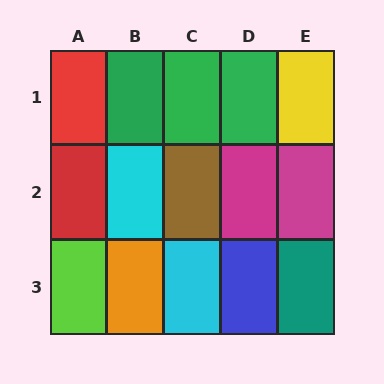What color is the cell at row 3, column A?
Lime.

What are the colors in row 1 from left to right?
Red, green, green, green, yellow.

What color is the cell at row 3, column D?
Blue.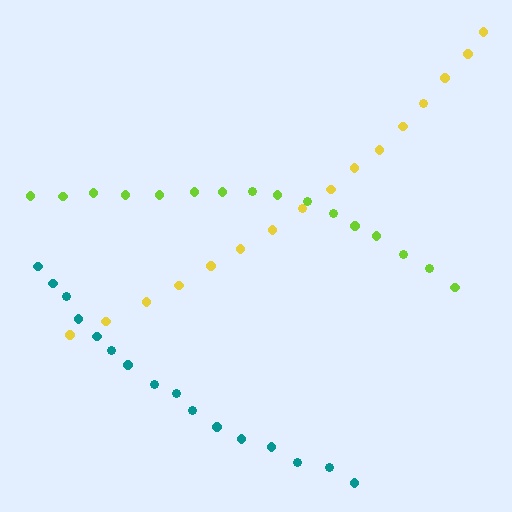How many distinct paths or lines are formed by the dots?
There are 3 distinct paths.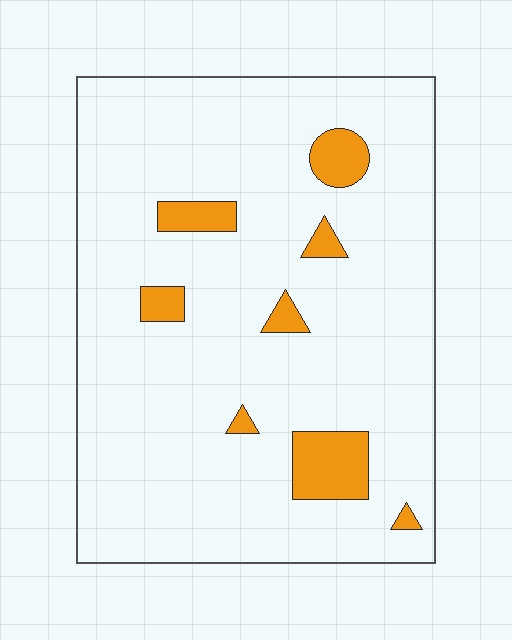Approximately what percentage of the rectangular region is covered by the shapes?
Approximately 10%.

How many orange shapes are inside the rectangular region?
8.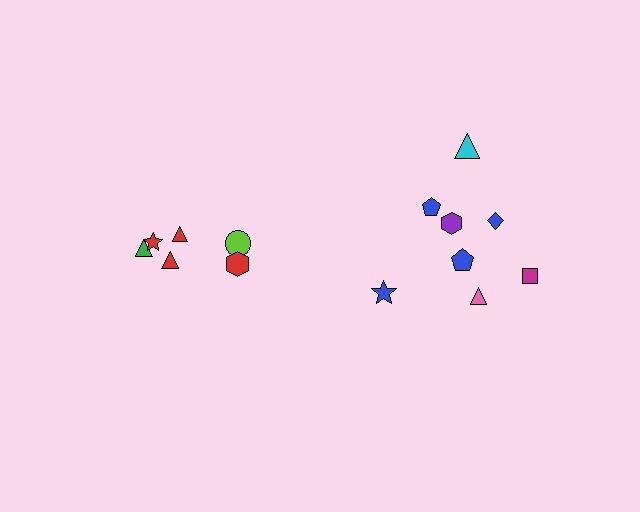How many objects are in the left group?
There are 6 objects.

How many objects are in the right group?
There are 8 objects.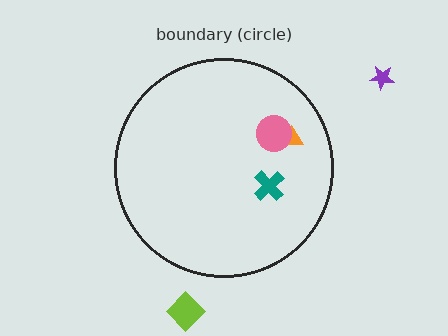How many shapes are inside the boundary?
3 inside, 2 outside.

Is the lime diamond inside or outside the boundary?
Outside.